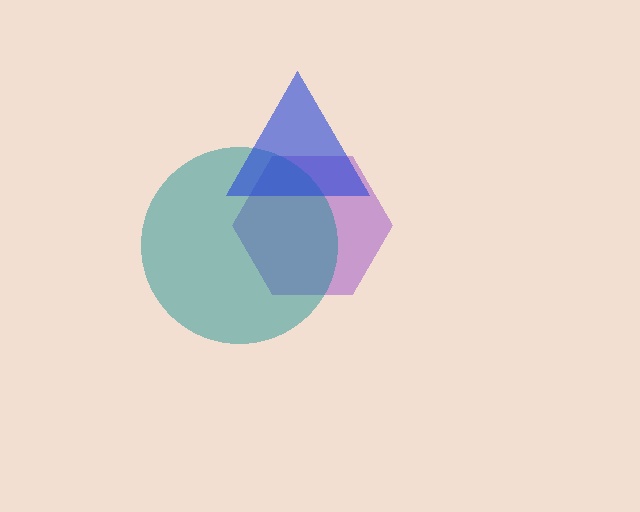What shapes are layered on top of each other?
The layered shapes are: a purple hexagon, a teal circle, a blue triangle.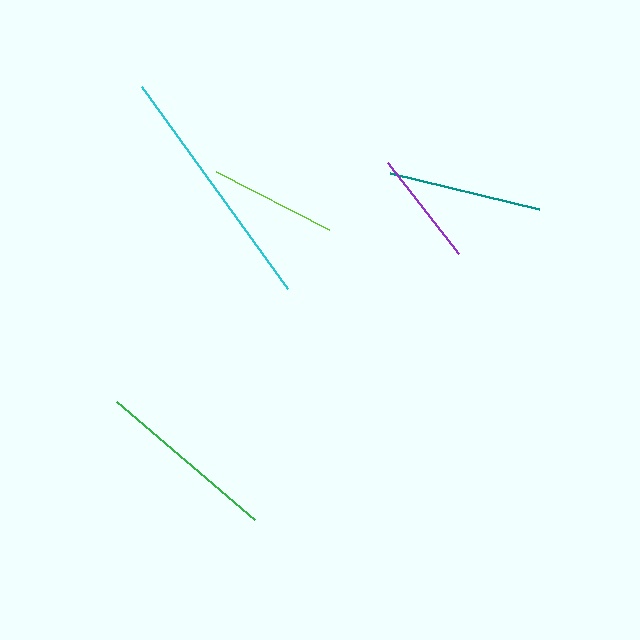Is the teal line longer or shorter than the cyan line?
The cyan line is longer than the teal line.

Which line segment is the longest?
The cyan line is the longest at approximately 249 pixels.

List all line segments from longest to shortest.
From longest to shortest: cyan, green, teal, lime, purple.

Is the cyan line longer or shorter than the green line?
The cyan line is longer than the green line.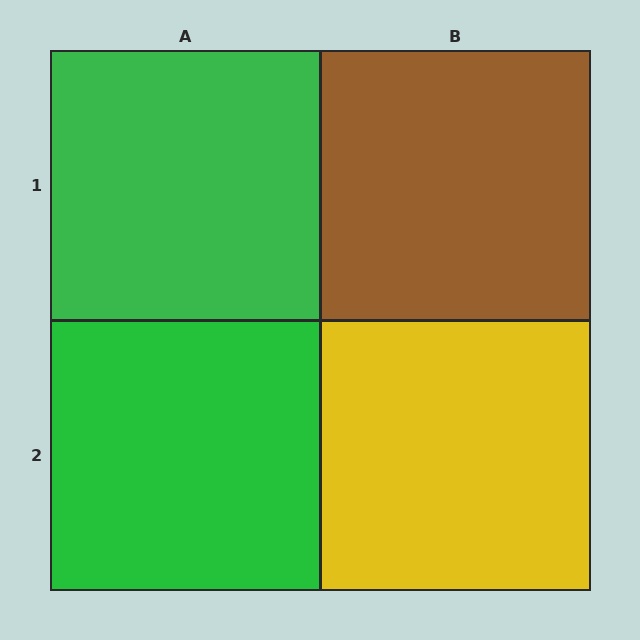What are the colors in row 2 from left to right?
Green, yellow.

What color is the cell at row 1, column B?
Brown.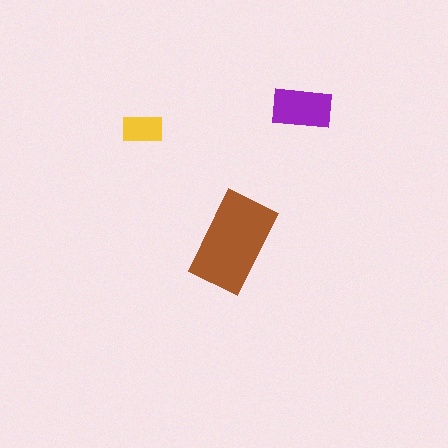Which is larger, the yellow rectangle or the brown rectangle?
The brown one.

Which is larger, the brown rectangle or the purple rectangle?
The brown one.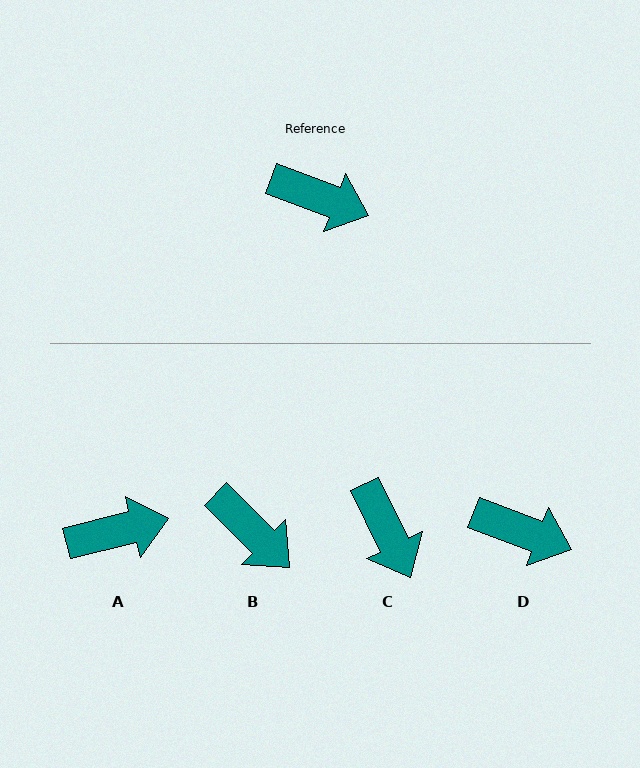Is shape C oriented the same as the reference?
No, it is off by about 43 degrees.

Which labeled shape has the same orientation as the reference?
D.